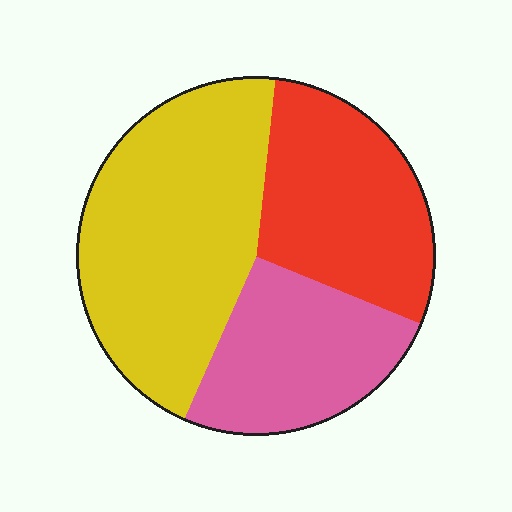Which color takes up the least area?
Pink, at roughly 25%.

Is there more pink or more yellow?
Yellow.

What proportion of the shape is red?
Red covers roughly 30% of the shape.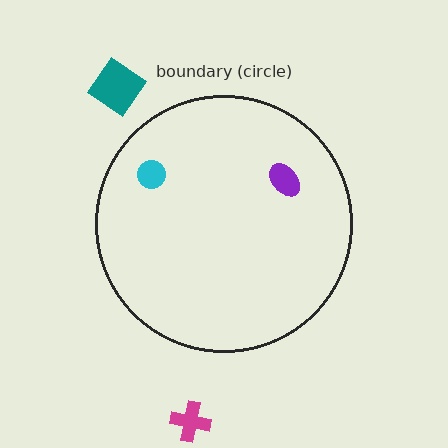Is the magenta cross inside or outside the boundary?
Outside.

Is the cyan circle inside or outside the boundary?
Inside.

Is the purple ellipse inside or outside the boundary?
Inside.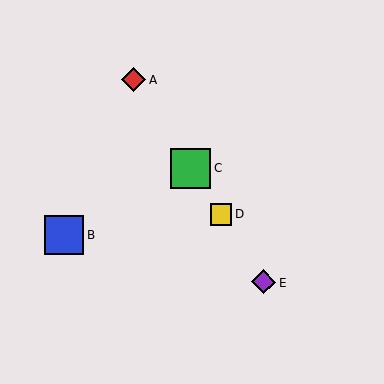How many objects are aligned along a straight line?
4 objects (A, C, D, E) are aligned along a straight line.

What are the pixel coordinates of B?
Object B is at (64, 235).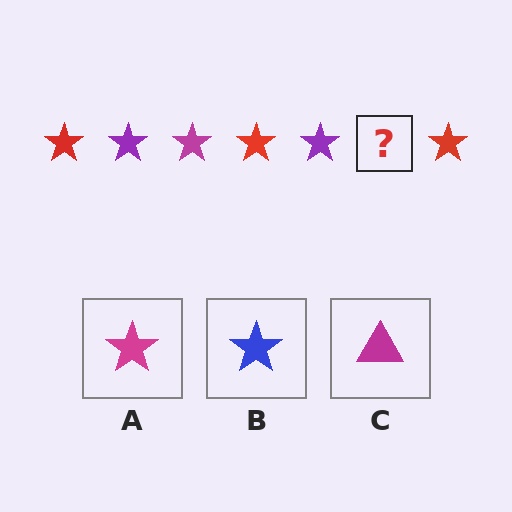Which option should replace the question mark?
Option A.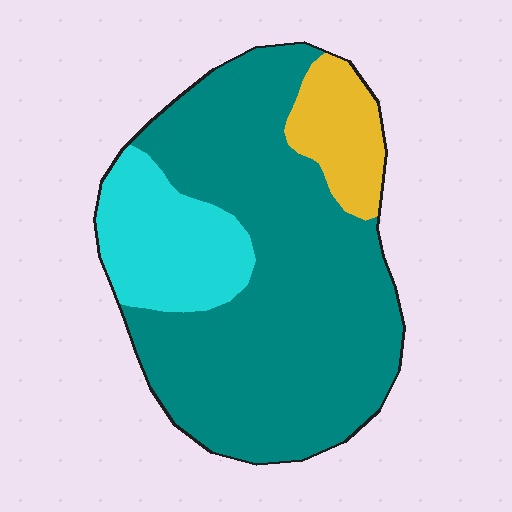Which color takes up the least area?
Yellow, at roughly 10%.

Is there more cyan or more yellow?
Cyan.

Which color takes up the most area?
Teal, at roughly 70%.